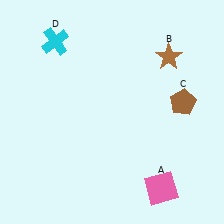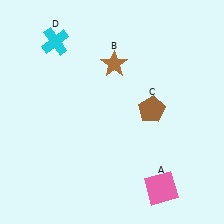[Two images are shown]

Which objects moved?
The objects that moved are: the brown star (B), the brown pentagon (C).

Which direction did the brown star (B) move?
The brown star (B) moved left.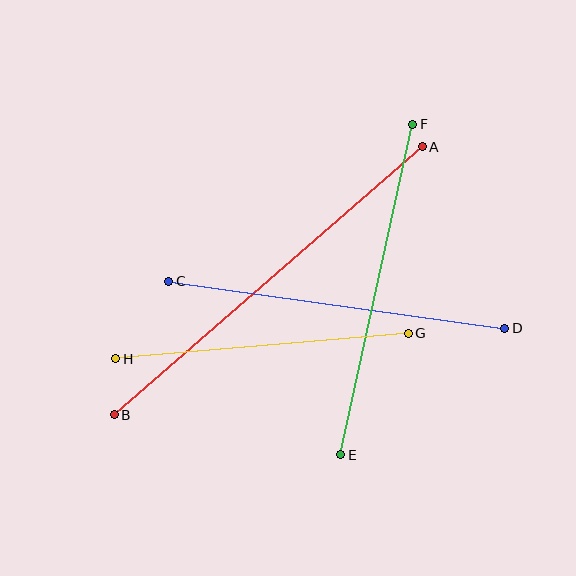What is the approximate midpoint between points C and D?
The midpoint is at approximately (337, 305) pixels.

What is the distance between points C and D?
The distance is approximately 339 pixels.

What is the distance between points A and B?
The distance is approximately 408 pixels.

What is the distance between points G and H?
The distance is approximately 293 pixels.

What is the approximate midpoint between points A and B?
The midpoint is at approximately (268, 281) pixels.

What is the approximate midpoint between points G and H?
The midpoint is at approximately (262, 346) pixels.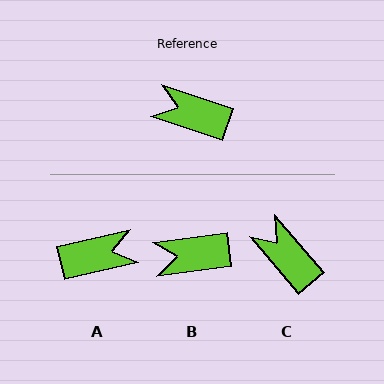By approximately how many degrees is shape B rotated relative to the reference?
Approximately 25 degrees counter-clockwise.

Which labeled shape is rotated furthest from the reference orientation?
A, about 149 degrees away.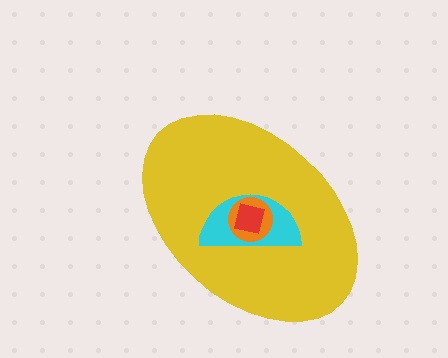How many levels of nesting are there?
4.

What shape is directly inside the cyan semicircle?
The orange circle.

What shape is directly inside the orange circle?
The red square.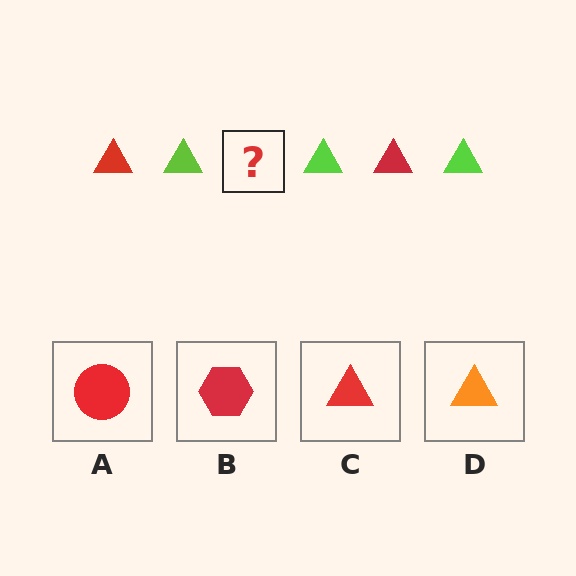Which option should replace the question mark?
Option C.